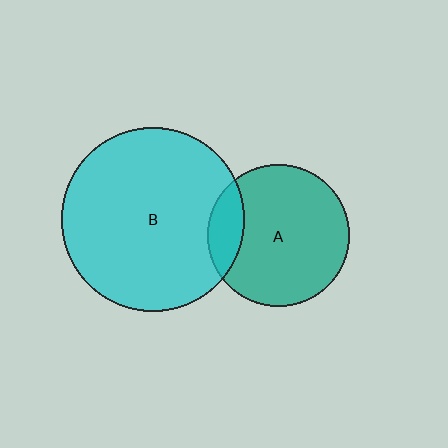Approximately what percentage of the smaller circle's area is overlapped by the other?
Approximately 15%.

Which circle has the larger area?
Circle B (cyan).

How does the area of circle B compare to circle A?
Approximately 1.7 times.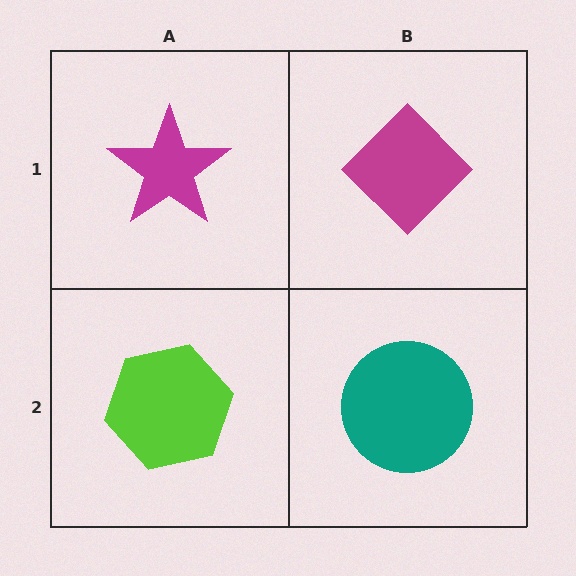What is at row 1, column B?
A magenta diamond.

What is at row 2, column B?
A teal circle.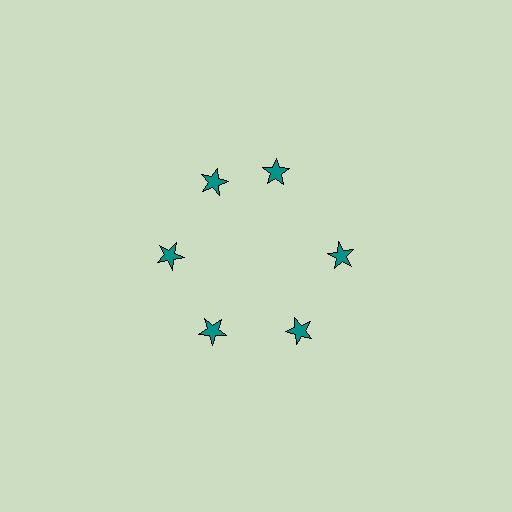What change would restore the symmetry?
The symmetry would be restored by rotating it back into even spacing with its neighbors so that all 6 stars sit at equal angles and equal distance from the center.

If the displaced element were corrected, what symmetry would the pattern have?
It would have 6-fold rotational symmetry — the pattern would map onto itself every 60 degrees.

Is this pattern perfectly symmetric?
No. The 6 teal stars are arranged in a ring, but one element near the 1 o'clock position is rotated out of alignment along the ring, breaking the 6-fold rotational symmetry.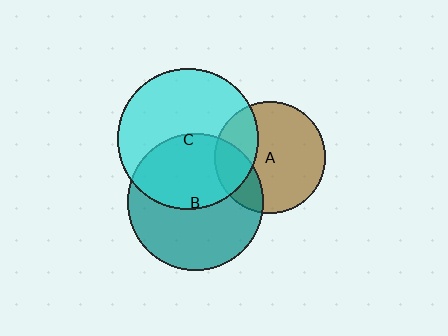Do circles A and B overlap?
Yes.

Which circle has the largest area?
Circle C (cyan).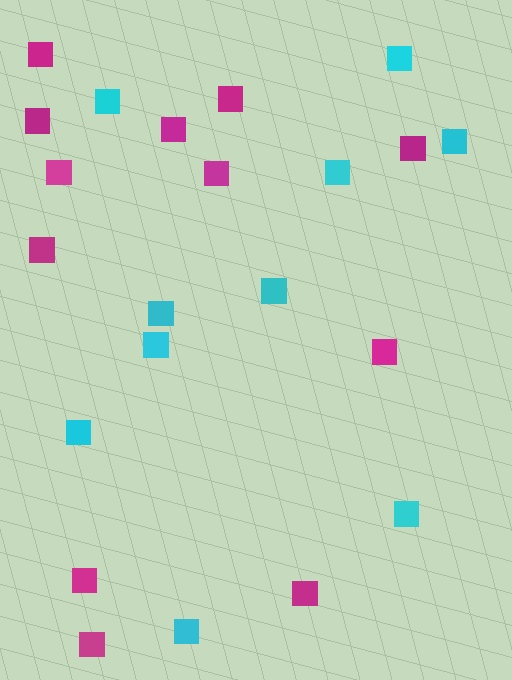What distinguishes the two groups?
There are 2 groups: one group of magenta squares (12) and one group of cyan squares (10).